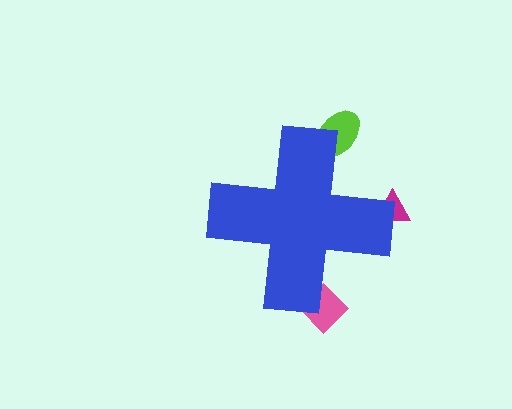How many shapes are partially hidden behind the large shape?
3 shapes are partially hidden.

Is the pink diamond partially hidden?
Yes, the pink diamond is partially hidden behind the blue cross.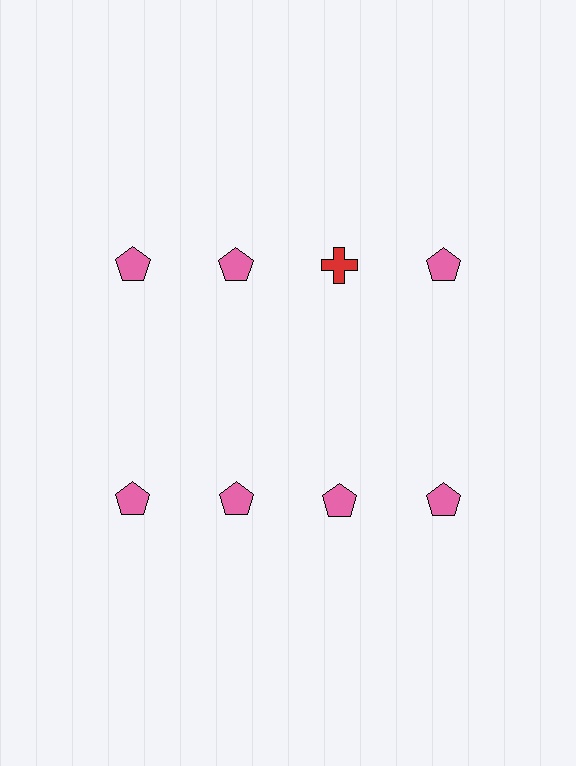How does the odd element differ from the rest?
It differs in both color (red instead of pink) and shape (cross instead of pentagon).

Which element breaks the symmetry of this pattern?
The red cross in the top row, center column breaks the symmetry. All other shapes are pink pentagons.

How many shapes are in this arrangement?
There are 8 shapes arranged in a grid pattern.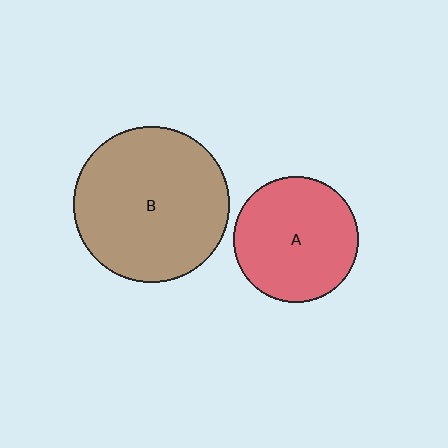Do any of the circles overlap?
No, none of the circles overlap.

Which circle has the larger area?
Circle B (brown).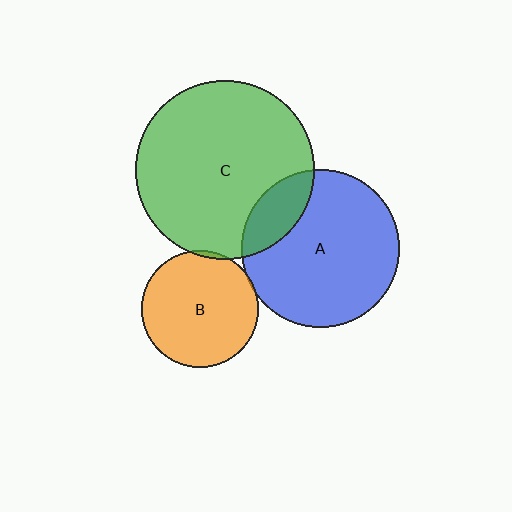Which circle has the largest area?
Circle C (green).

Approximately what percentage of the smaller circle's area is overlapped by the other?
Approximately 20%.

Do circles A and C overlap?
Yes.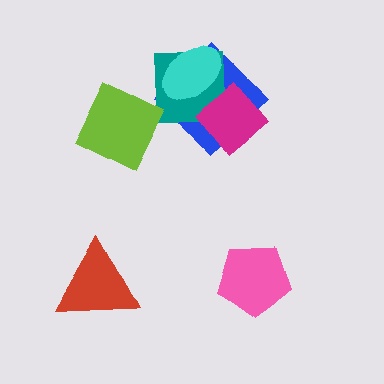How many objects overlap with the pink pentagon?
0 objects overlap with the pink pentagon.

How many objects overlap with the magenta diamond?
2 objects overlap with the magenta diamond.